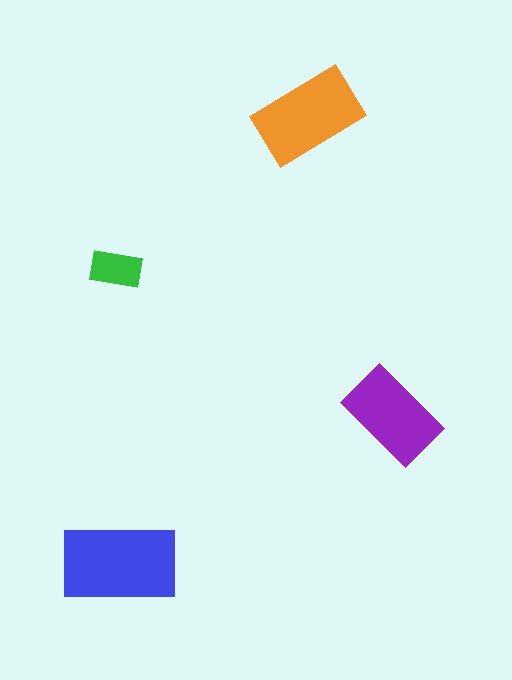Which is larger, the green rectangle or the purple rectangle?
The purple one.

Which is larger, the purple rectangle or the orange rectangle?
The orange one.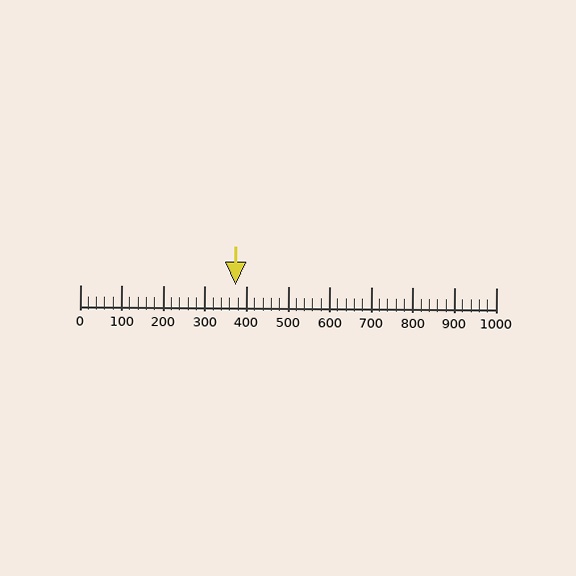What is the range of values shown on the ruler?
The ruler shows values from 0 to 1000.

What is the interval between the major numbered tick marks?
The major tick marks are spaced 100 units apart.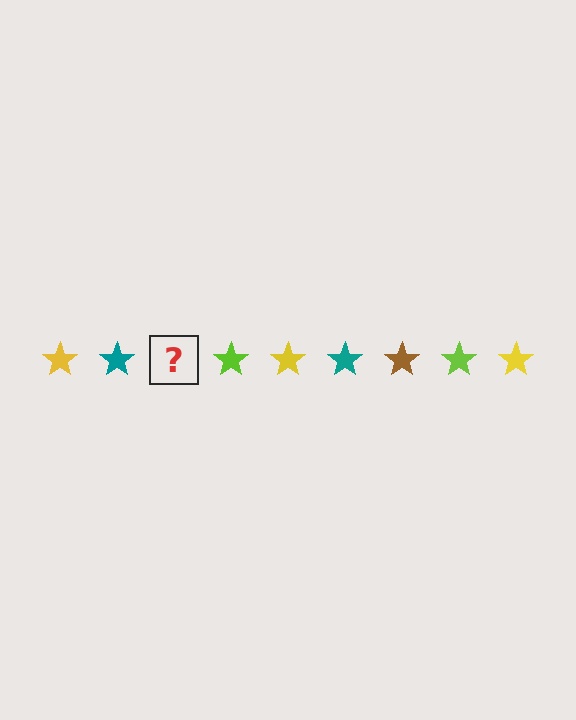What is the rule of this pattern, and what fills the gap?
The rule is that the pattern cycles through yellow, teal, brown, lime stars. The gap should be filled with a brown star.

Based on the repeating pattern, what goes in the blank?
The blank should be a brown star.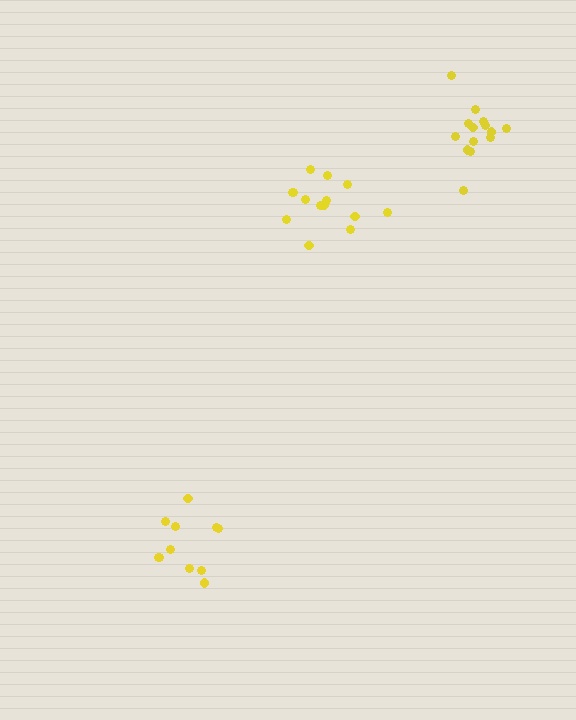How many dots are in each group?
Group 1: 11 dots, Group 2: 14 dots, Group 3: 14 dots (39 total).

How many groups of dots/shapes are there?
There are 3 groups.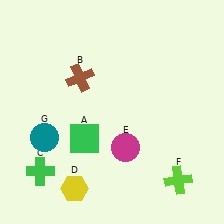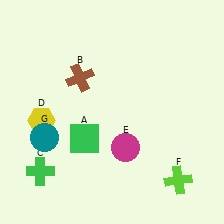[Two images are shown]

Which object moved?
The yellow hexagon (D) moved up.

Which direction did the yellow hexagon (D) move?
The yellow hexagon (D) moved up.